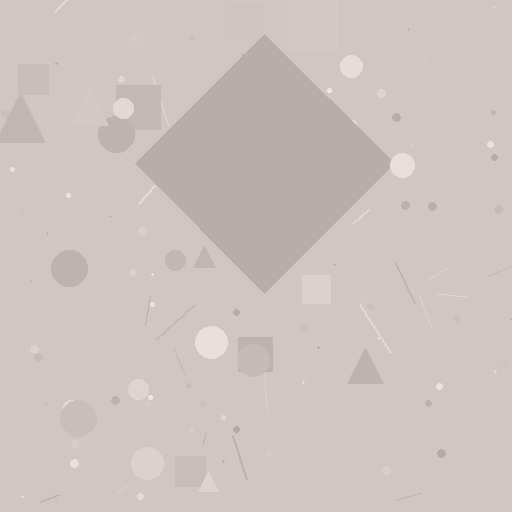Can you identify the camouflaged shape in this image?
The camouflaged shape is a diamond.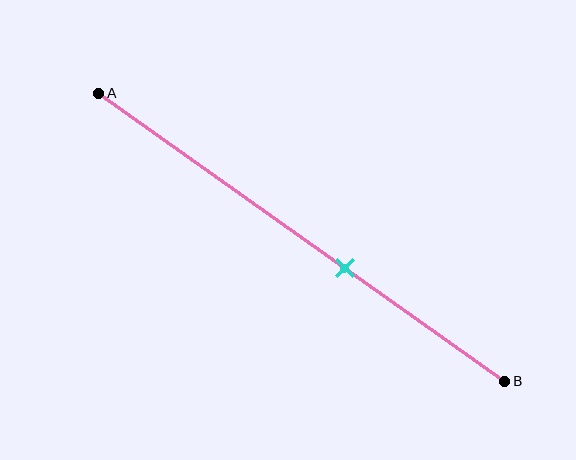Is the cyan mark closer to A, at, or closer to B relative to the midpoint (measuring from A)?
The cyan mark is closer to point B than the midpoint of segment AB.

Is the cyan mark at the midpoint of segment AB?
No, the mark is at about 60% from A, not at the 50% midpoint.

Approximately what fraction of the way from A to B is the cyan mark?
The cyan mark is approximately 60% of the way from A to B.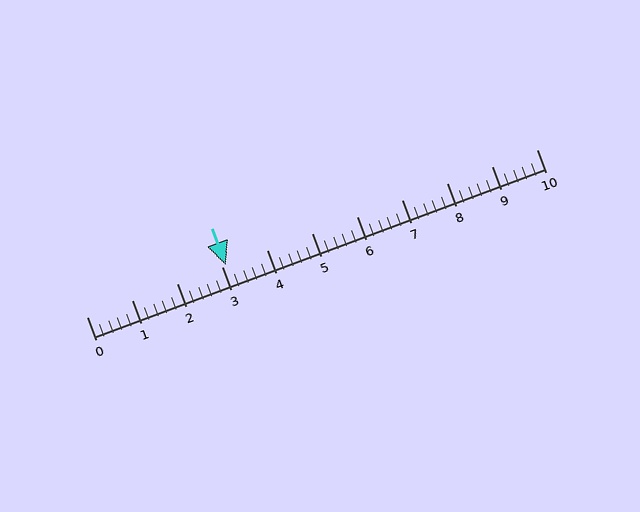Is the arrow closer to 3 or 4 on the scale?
The arrow is closer to 3.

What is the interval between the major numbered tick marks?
The major tick marks are spaced 1 units apart.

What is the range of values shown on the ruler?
The ruler shows values from 0 to 10.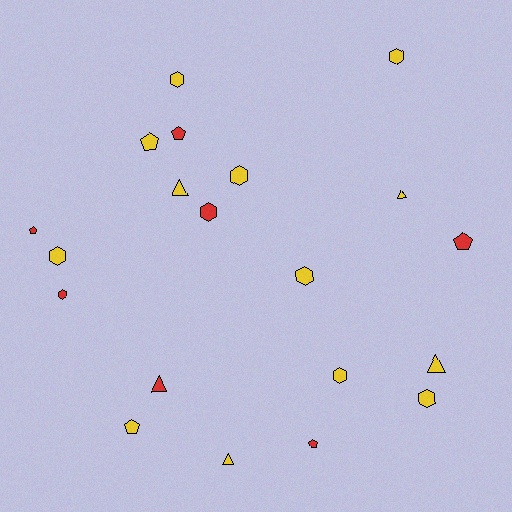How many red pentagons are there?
There are 4 red pentagons.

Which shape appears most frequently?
Hexagon, with 9 objects.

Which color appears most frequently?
Yellow, with 13 objects.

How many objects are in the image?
There are 20 objects.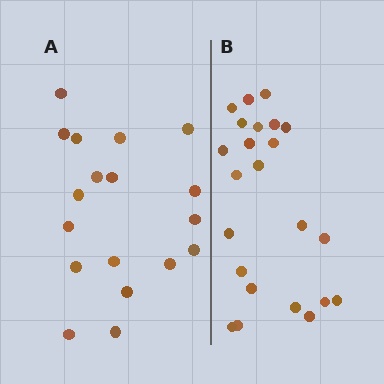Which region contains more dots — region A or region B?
Region B (the right region) has more dots.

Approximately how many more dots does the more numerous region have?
Region B has about 5 more dots than region A.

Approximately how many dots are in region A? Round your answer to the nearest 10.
About 20 dots. (The exact count is 18, which rounds to 20.)